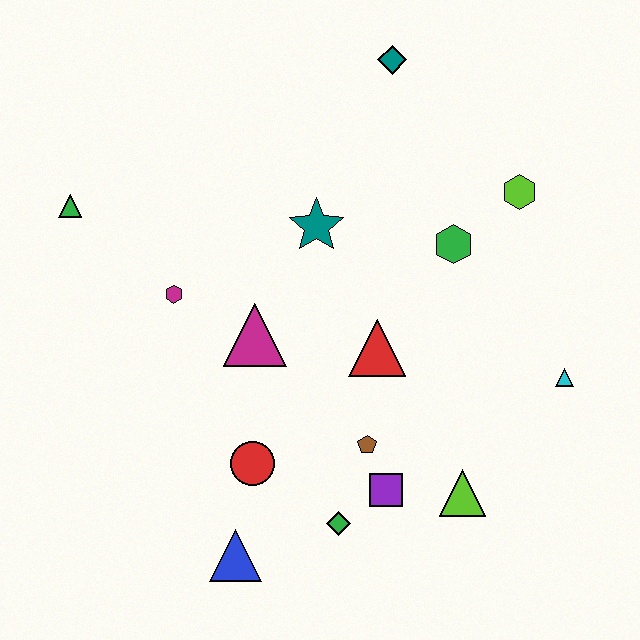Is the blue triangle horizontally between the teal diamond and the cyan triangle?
No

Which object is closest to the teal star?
The magenta triangle is closest to the teal star.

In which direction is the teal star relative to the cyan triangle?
The teal star is to the left of the cyan triangle.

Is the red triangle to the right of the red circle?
Yes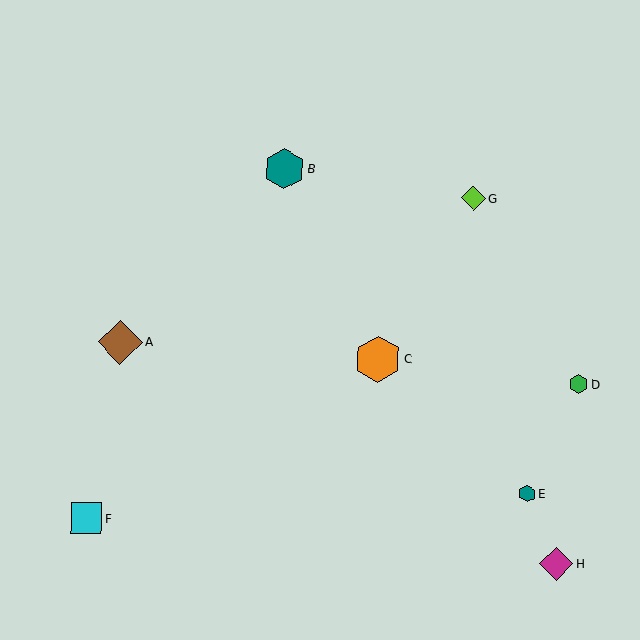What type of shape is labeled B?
Shape B is a teal hexagon.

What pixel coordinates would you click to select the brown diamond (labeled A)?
Click at (120, 342) to select the brown diamond A.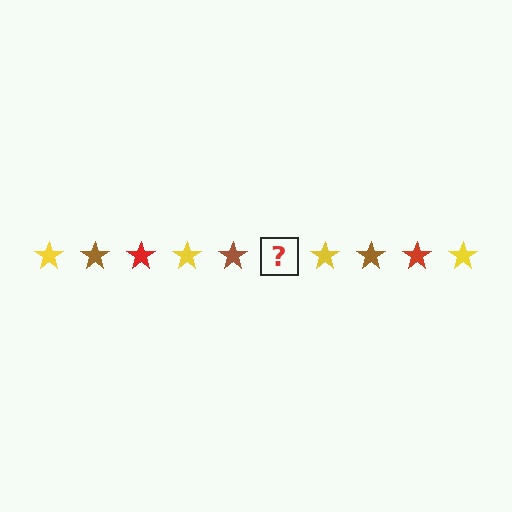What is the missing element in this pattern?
The missing element is a red star.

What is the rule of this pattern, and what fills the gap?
The rule is that the pattern cycles through yellow, brown, red stars. The gap should be filled with a red star.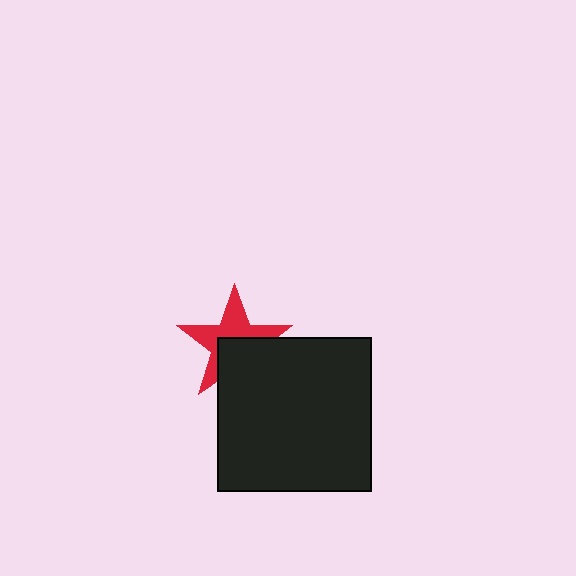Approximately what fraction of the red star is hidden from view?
Roughly 44% of the red star is hidden behind the black square.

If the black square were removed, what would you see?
You would see the complete red star.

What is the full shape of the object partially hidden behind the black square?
The partially hidden object is a red star.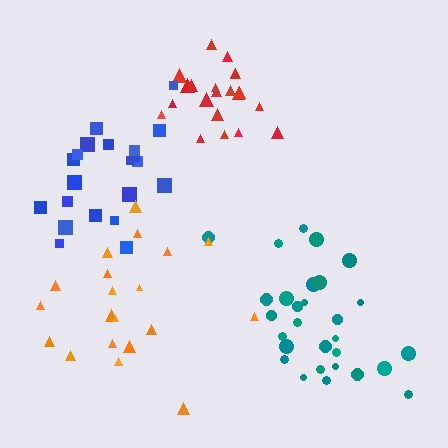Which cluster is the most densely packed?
Red.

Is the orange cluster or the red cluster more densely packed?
Red.